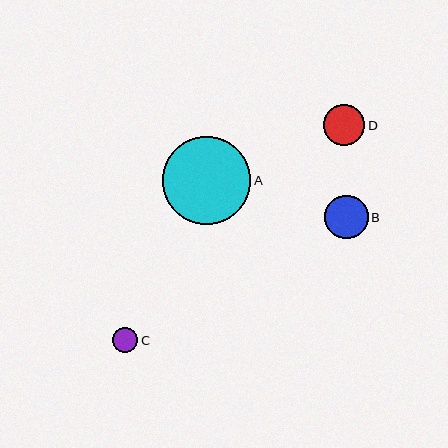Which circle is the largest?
Circle A is the largest with a size of approximately 88 pixels.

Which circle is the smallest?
Circle C is the smallest with a size of approximately 25 pixels.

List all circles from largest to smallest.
From largest to smallest: A, B, D, C.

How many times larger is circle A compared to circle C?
Circle A is approximately 3.5 times the size of circle C.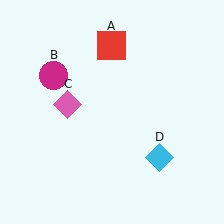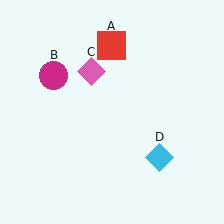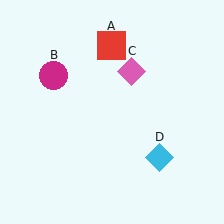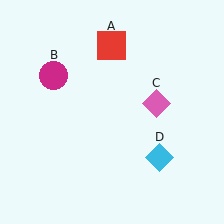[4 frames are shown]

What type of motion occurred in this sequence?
The pink diamond (object C) rotated clockwise around the center of the scene.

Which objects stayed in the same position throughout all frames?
Red square (object A) and magenta circle (object B) and cyan diamond (object D) remained stationary.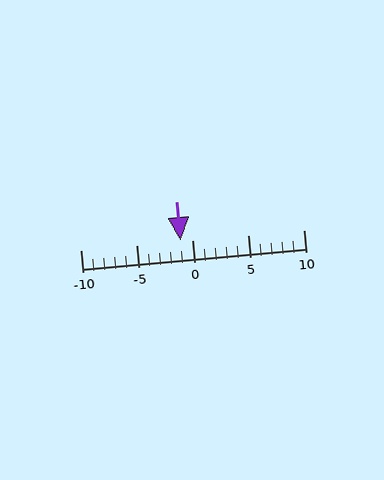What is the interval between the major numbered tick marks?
The major tick marks are spaced 5 units apart.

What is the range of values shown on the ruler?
The ruler shows values from -10 to 10.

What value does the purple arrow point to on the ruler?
The purple arrow points to approximately -1.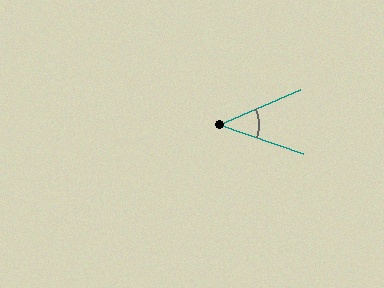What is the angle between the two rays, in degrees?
Approximately 42 degrees.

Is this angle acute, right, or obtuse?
It is acute.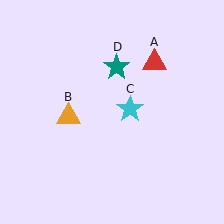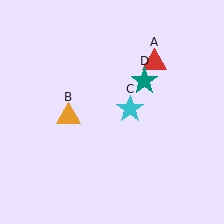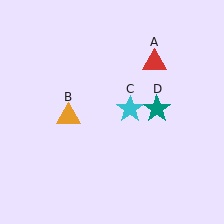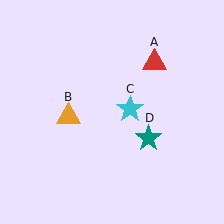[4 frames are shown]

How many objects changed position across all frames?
1 object changed position: teal star (object D).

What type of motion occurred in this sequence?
The teal star (object D) rotated clockwise around the center of the scene.